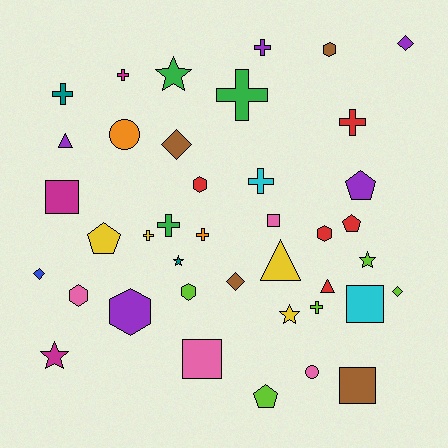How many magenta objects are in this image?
There are 3 magenta objects.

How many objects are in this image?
There are 40 objects.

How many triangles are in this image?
There are 3 triangles.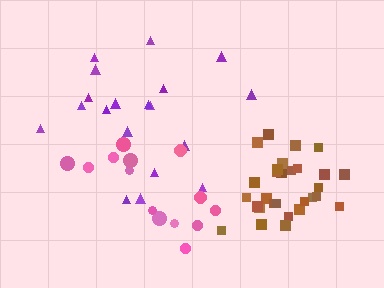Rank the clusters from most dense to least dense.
brown, pink, purple.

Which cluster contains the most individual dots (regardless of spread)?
Brown (29).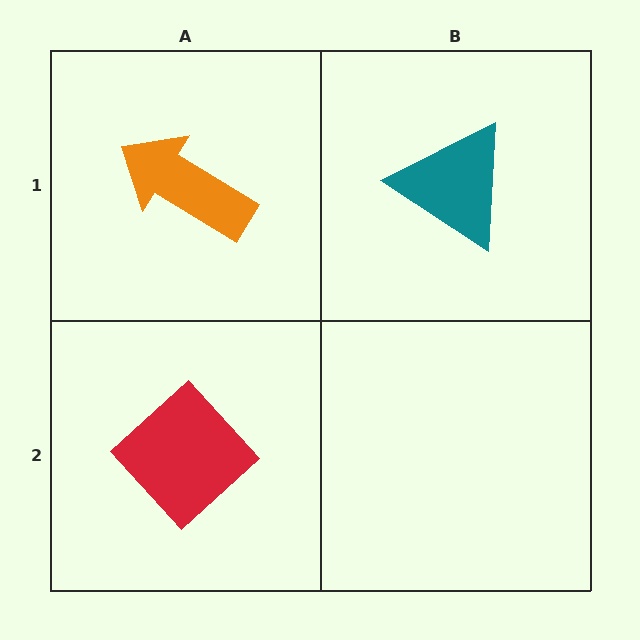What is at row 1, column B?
A teal triangle.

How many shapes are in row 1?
2 shapes.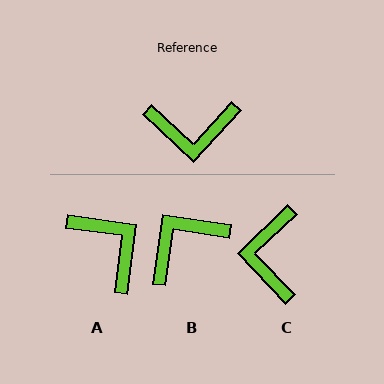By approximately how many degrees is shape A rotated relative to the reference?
Approximately 125 degrees counter-clockwise.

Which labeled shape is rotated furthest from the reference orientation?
B, about 146 degrees away.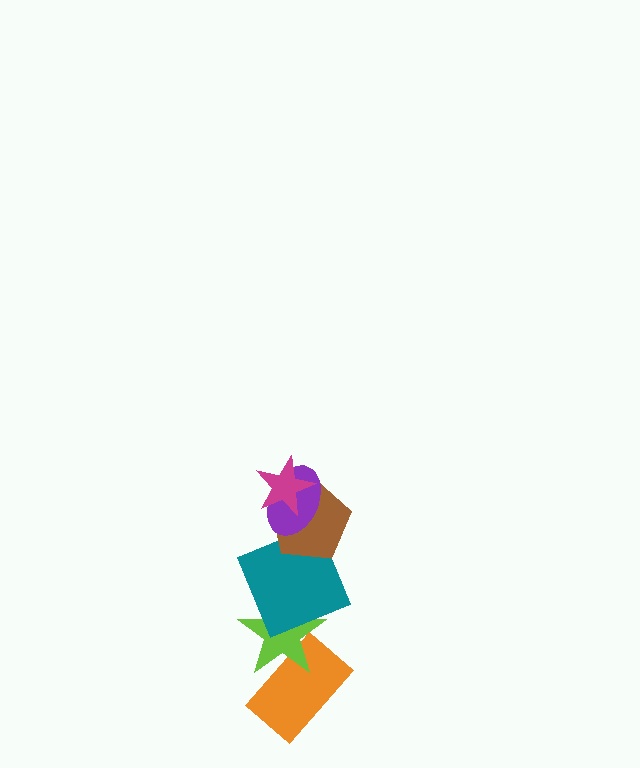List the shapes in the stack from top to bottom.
From top to bottom: the magenta star, the purple ellipse, the brown pentagon, the teal square, the lime star, the orange rectangle.